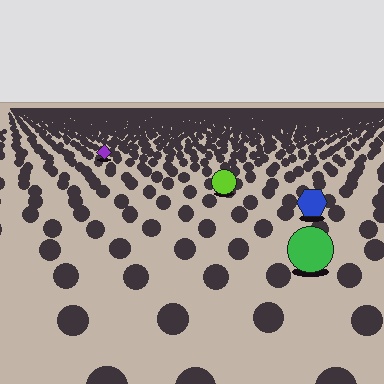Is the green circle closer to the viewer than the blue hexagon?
Yes. The green circle is closer — you can tell from the texture gradient: the ground texture is coarser near it.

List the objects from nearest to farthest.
From nearest to farthest: the green circle, the blue hexagon, the lime circle, the purple diamond.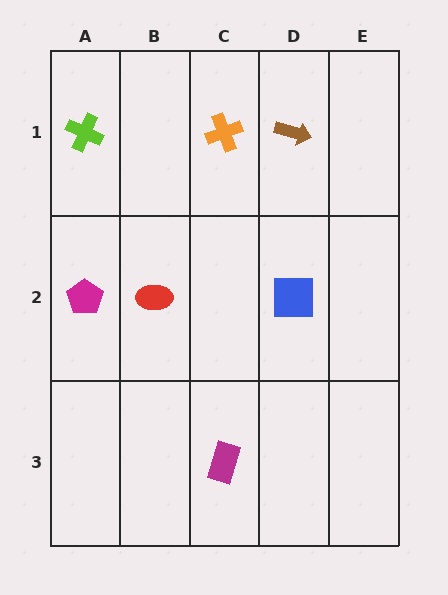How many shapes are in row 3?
1 shape.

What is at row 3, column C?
A magenta rectangle.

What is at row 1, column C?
An orange cross.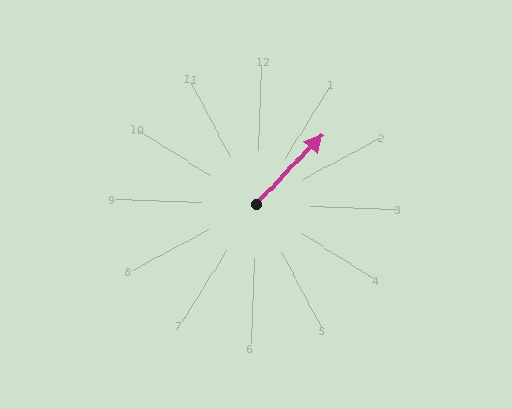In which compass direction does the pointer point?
Northeast.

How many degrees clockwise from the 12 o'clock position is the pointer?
Approximately 42 degrees.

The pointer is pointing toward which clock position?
Roughly 1 o'clock.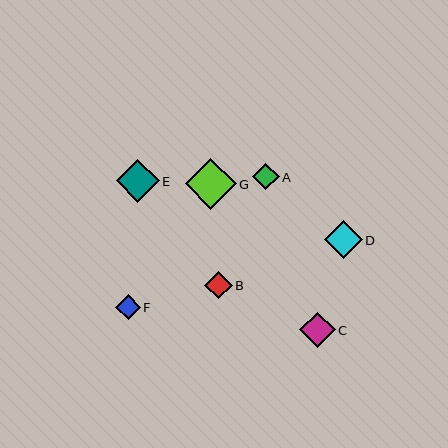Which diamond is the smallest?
Diamond F is the smallest with a size of approximately 24 pixels.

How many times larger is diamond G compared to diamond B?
Diamond G is approximately 1.8 times the size of diamond B.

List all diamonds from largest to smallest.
From largest to smallest: G, E, D, C, B, A, F.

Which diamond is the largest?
Diamond G is the largest with a size of approximately 51 pixels.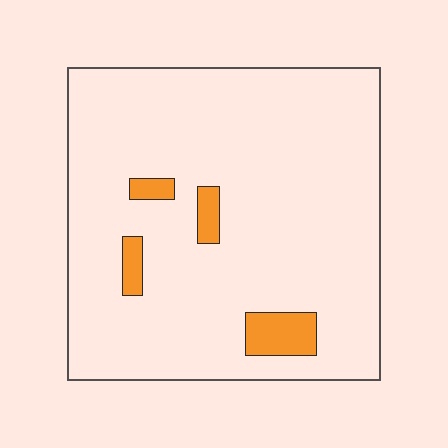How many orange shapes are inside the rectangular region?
4.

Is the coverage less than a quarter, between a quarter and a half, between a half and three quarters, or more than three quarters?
Less than a quarter.